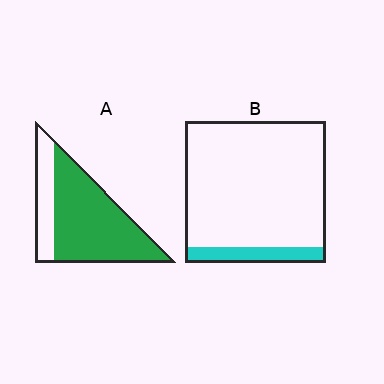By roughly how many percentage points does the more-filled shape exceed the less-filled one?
By roughly 65 percentage points (A over B).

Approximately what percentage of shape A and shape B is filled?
A is approximately 75% and B is approximately 10%.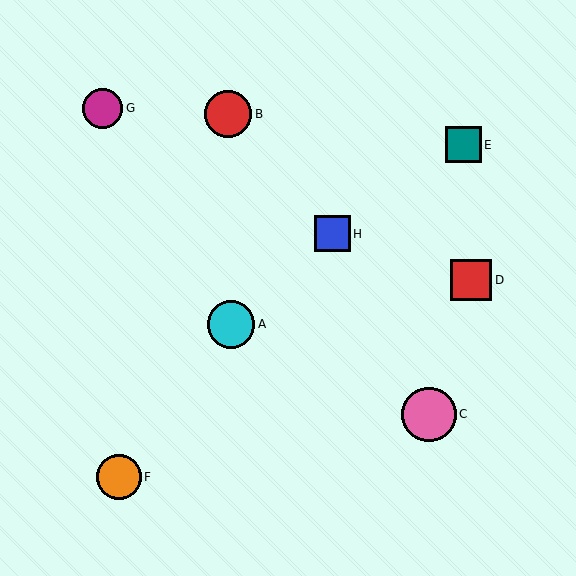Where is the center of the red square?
The center of the red square is at (471, 280).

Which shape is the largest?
The pink circle (labeled C) is the largest.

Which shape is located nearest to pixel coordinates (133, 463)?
The orange circle (labeled F) at (119, 477) is nearest to that location.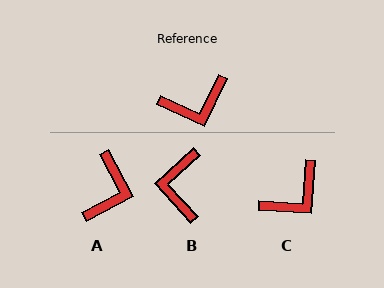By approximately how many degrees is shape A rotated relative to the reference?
Approximately 53 degrees counter-clockwise.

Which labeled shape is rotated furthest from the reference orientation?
B, about 112 degrees away.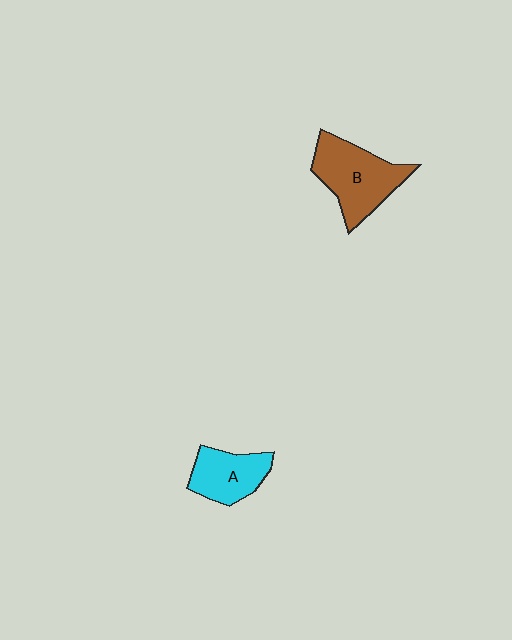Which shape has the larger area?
Shape B (brown).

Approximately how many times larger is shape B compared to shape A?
Approximately 1.5 times.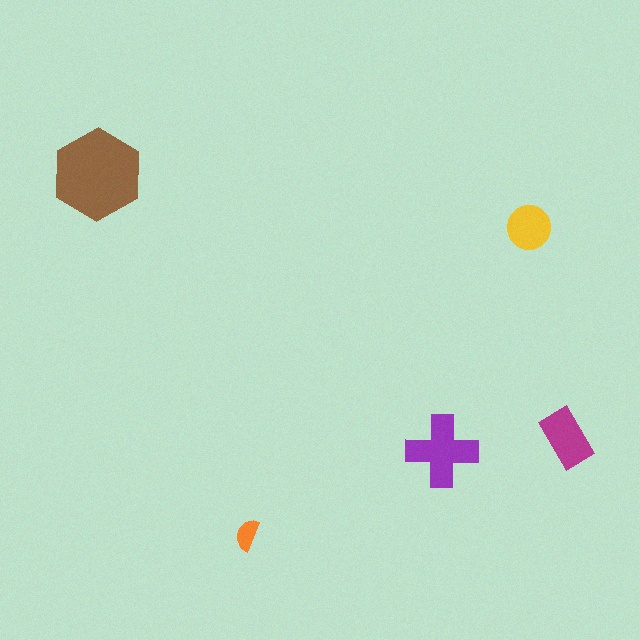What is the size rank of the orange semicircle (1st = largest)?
5th.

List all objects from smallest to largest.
The orange semicircle, the yellow circle, the magenta rectangle, the purple cross, the brown hexagon.